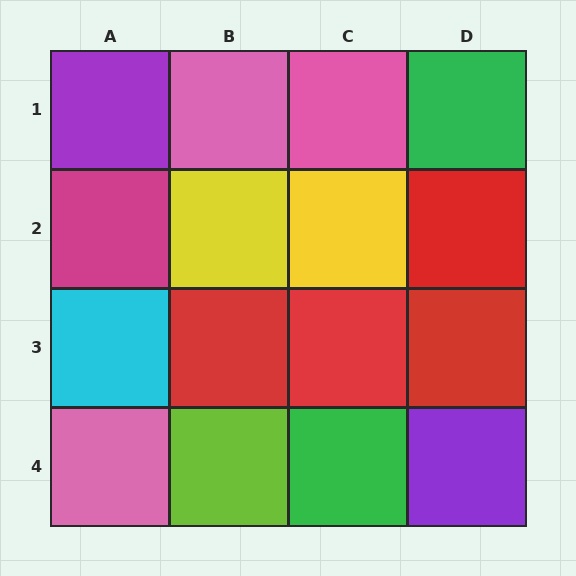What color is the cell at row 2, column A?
Magenta.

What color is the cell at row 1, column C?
Pink.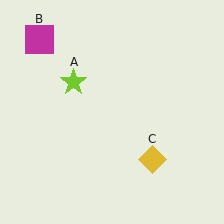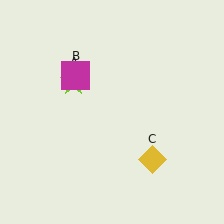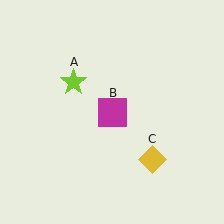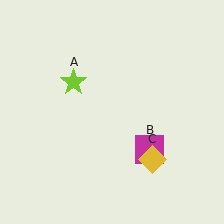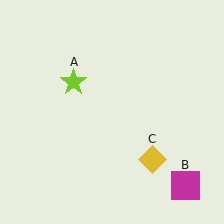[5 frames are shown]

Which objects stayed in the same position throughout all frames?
Lime star (object A) and yellow diamond (object C) remained stationary.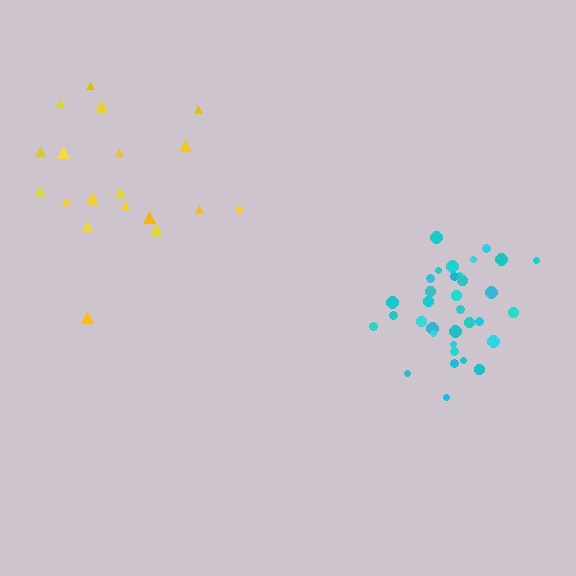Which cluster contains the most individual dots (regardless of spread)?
Cyan (35).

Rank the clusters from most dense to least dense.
cyan, yellow.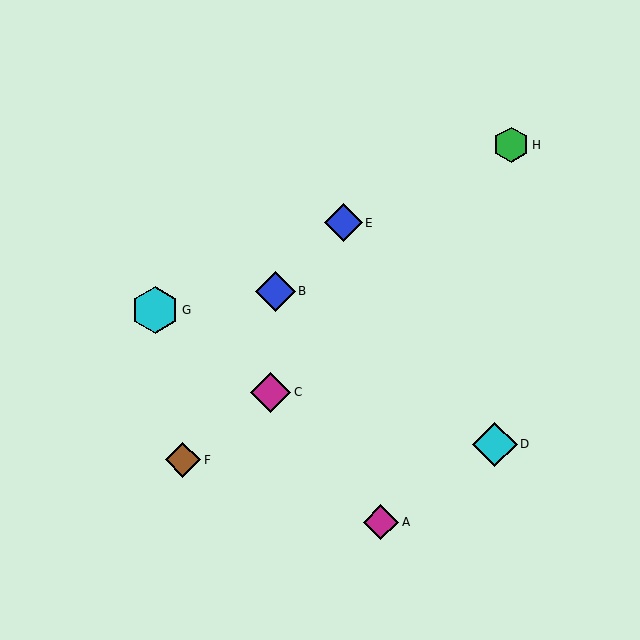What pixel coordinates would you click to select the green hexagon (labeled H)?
Click at (511, 145) to select the green hexagon H.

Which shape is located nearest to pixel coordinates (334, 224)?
The blue diamond (labeled E) at (344, 223) is nearest to that location.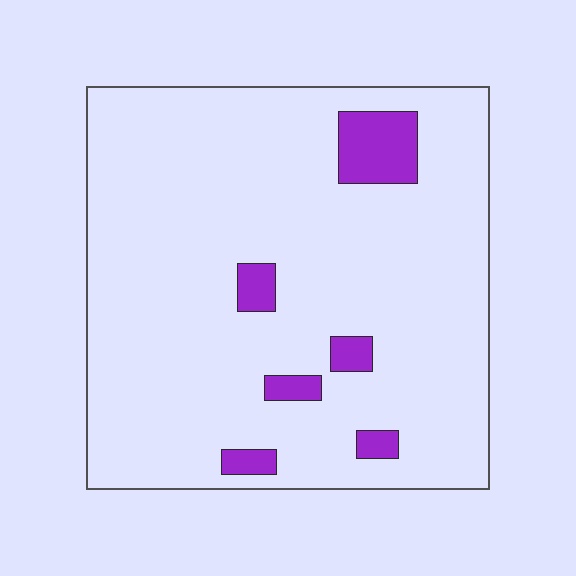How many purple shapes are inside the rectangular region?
6.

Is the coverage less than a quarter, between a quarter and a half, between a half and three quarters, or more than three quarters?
Less than a quarter.